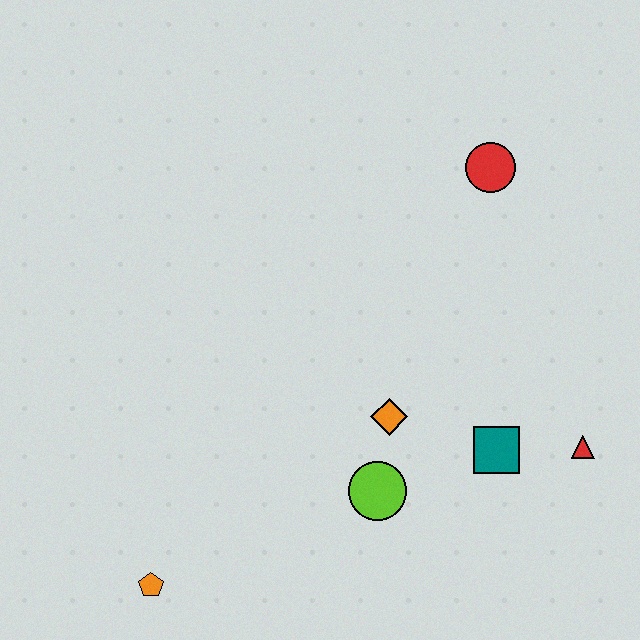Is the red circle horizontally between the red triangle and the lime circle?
Yes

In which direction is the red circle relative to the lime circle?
The red circle is above the lime circle.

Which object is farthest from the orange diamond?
The orange pentagon is farthest from the orange diamond.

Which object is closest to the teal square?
The red triangle is closest to the teal square.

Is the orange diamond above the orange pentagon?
Yes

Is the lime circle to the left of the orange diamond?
Yes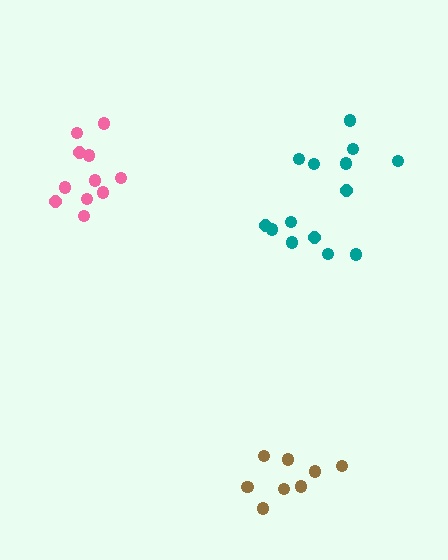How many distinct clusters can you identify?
There are 3 distinct clusters.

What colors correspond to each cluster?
The clusters are colored: pink, teal, brown.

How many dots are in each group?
Group 1: 11 dots, Group 2: 14 dots, Group 3: 8 dots (33 total).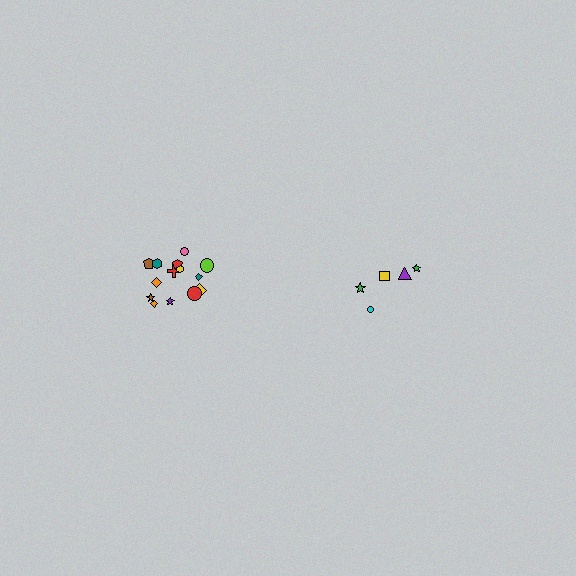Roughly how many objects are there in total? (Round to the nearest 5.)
Roughly 20 objects in total.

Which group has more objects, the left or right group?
The left group.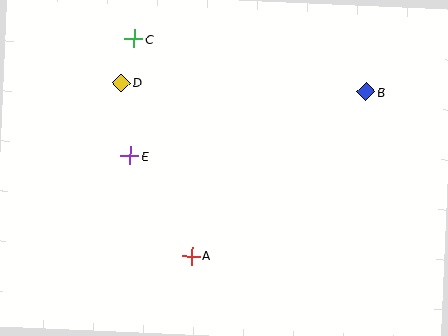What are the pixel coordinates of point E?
Point E is at (130, 156).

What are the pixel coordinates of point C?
Point C is at (134, 39).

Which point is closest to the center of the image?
Point A at (192, 256) is closest to the center.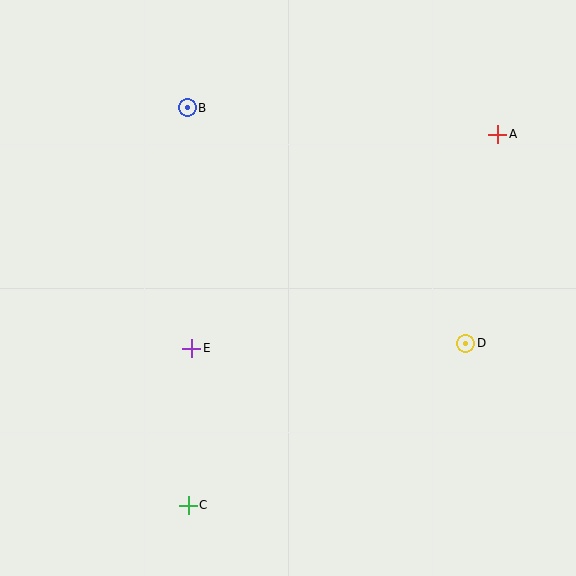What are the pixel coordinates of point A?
Point A is at (498, 134).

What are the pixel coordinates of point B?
Point B is at (187, 108).